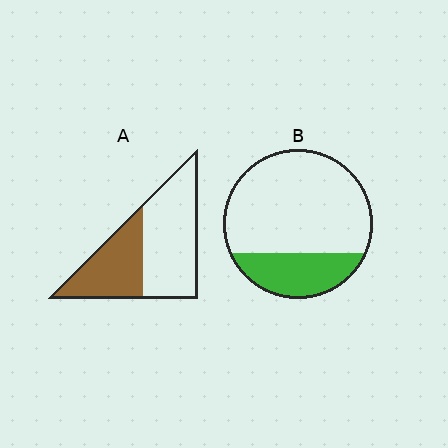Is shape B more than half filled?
No.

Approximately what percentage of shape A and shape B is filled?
A is approximately 40% and B is approximately 25%.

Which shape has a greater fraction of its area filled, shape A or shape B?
Shape A.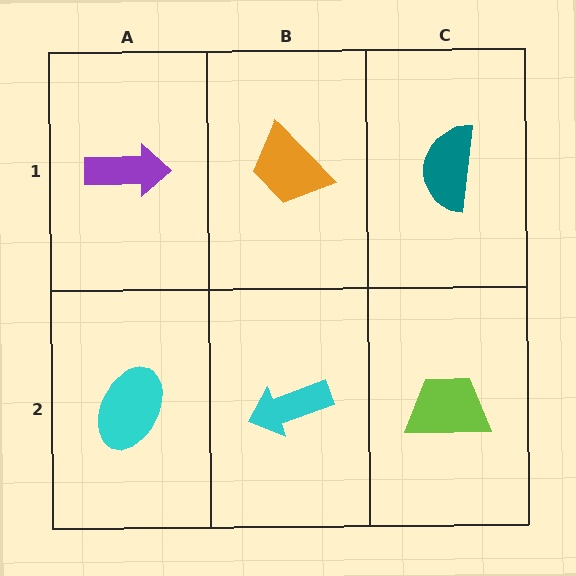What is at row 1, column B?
An orange trapezoid.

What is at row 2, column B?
A cyan arrow.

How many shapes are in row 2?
3 shapes.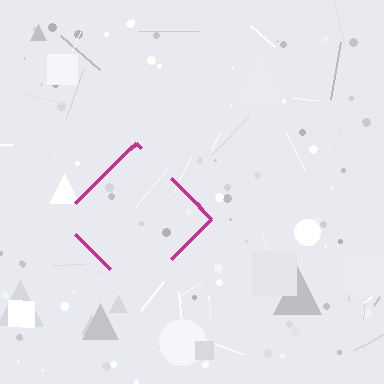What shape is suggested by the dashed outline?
The dashed outline suggests a diamond.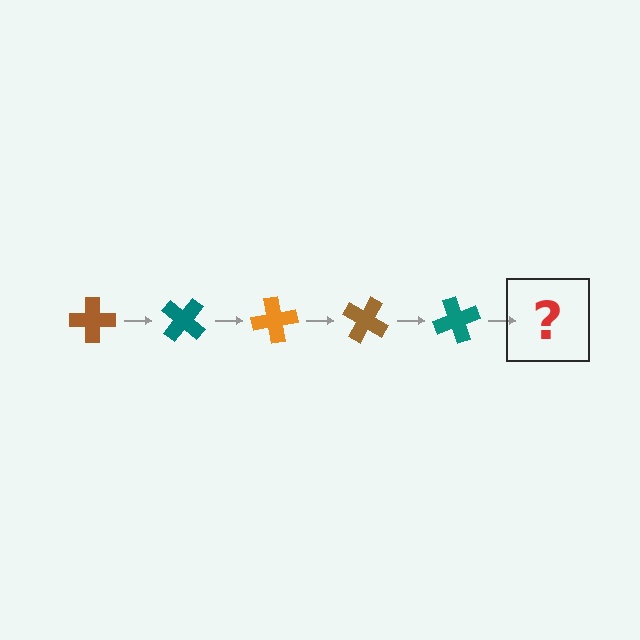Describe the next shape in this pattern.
It should be an orange cross, rotated 200 degrees from the start.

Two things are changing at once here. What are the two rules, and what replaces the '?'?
The two rules are that it rotates 40 degrees each step and the color cycles through brown, teal, and orange. The '?' should be an orange cross, rotated 200 degrees from the start.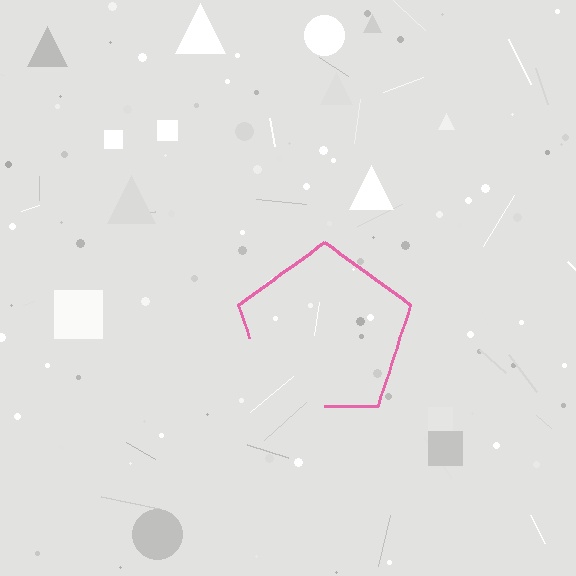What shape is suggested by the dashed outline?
The dashed outline suggests a pentagon.